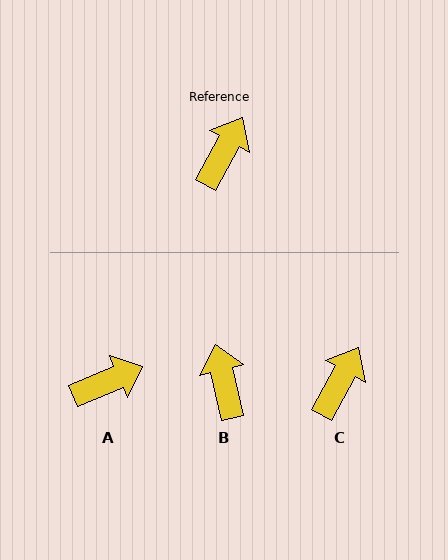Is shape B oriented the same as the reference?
No, it is off by about 41 degrees.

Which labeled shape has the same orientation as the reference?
C.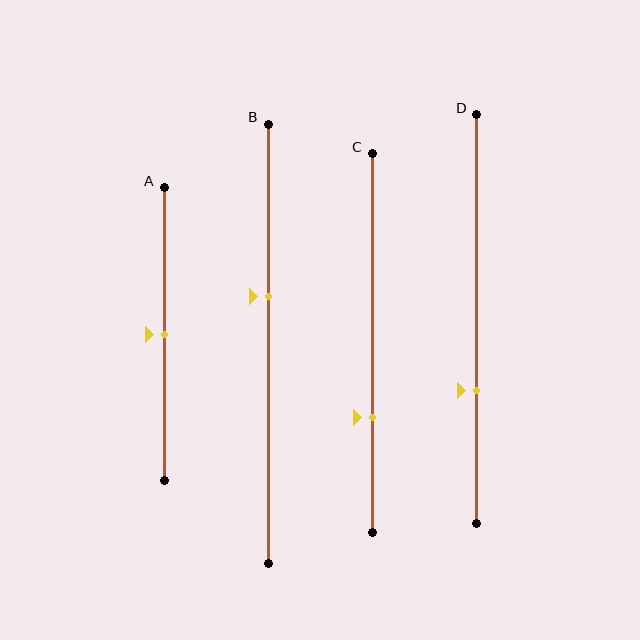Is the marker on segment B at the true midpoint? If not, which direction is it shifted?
No, the marker on segment B is shifted upward by about 11% of the segment length.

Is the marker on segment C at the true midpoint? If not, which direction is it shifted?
No, the marker on segment C is shifted downward by about 19% of the segment length.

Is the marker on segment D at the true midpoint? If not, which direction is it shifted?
No, the marker on segment D is shifted downward by about 18% of the segment length.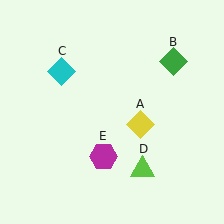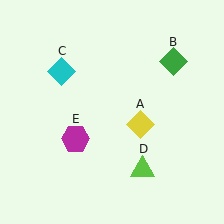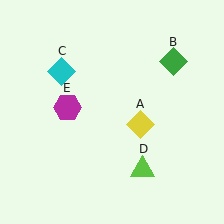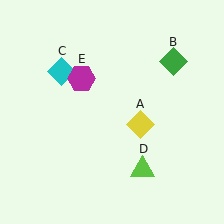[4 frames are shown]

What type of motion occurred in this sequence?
The magenta hexagon (object E) rotated clockwise around the center of the scene.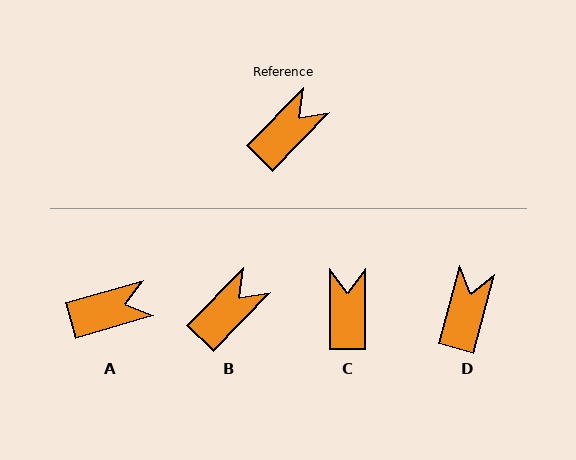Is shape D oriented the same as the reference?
No, it is off by about 29 degrees.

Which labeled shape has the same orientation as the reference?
B.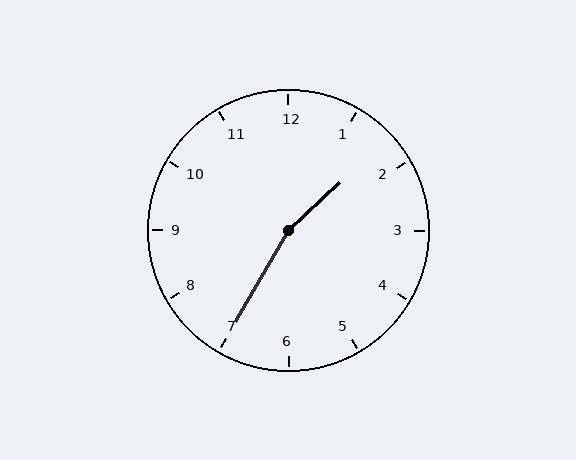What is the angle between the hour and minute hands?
Approximately 162 degrees.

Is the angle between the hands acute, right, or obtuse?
It is obtuse.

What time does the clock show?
1:35.